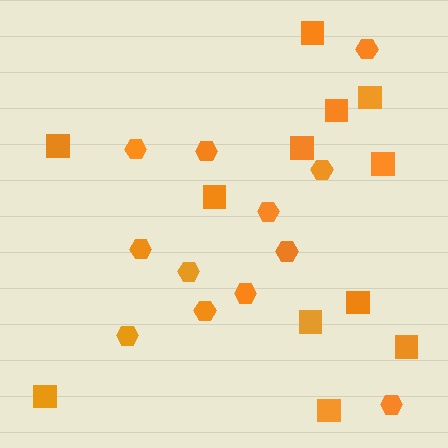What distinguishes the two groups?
There are 2 groups: one group of squares (12) and one group of hexagons (12).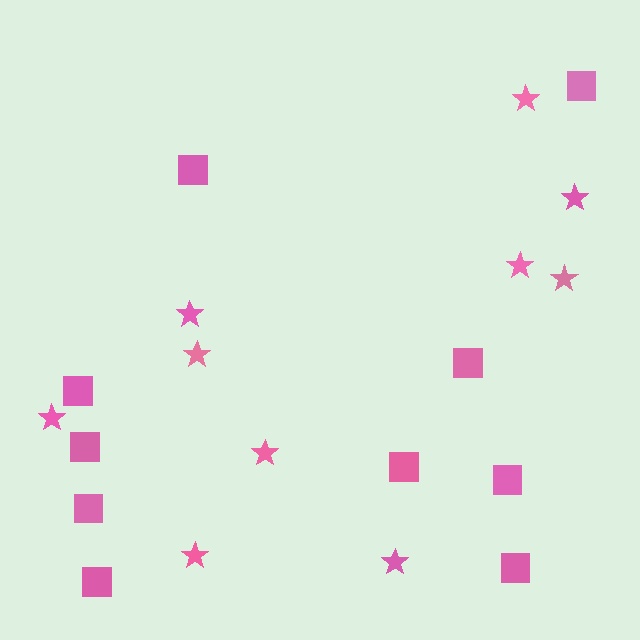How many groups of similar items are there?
There are 2 groups: one group of squares (10) and one group of stars (10).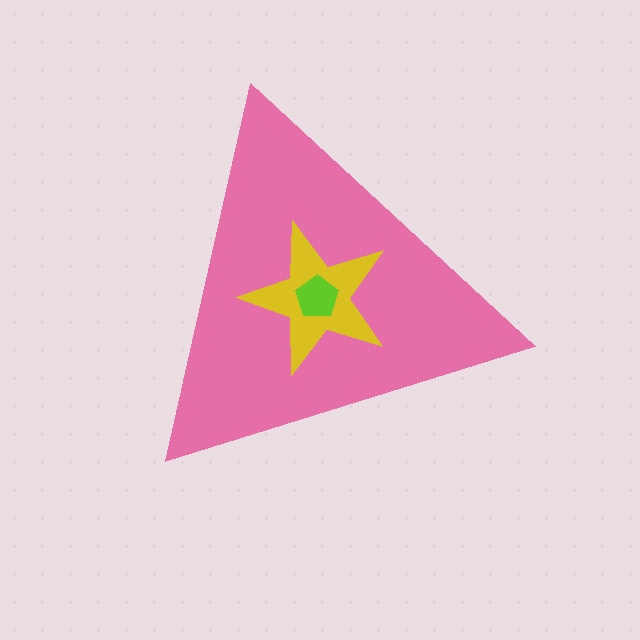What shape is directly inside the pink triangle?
The yellow star.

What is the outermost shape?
The pink triangle.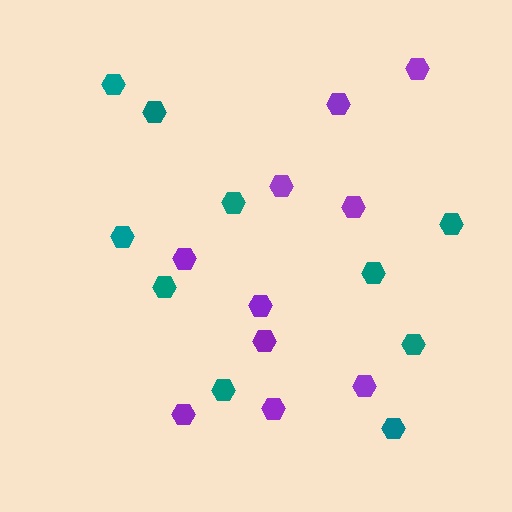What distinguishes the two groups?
There are 2 groups: one group of purple hexagons (10) and one group of teal hexagons (10).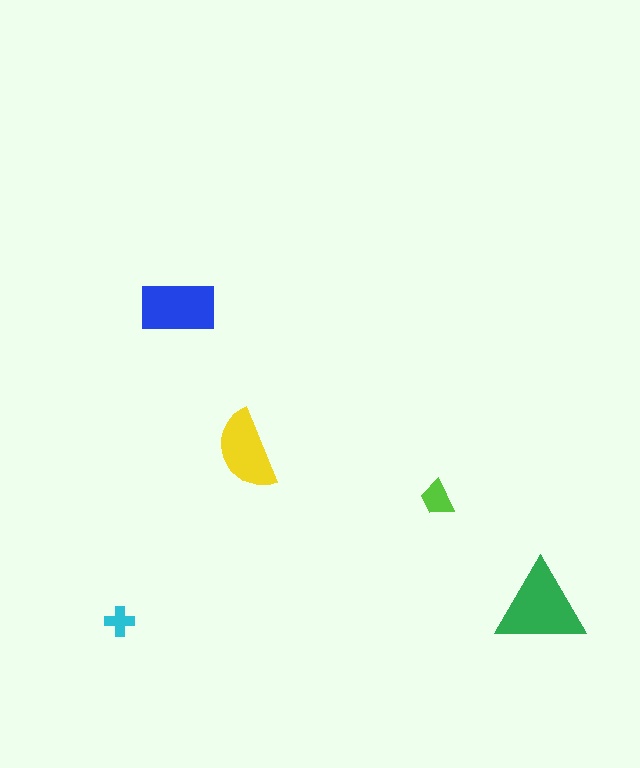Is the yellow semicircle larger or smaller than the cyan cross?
Larger.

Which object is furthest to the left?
The cyan cross is leftmost.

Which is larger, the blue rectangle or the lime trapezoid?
The blue rectangle.